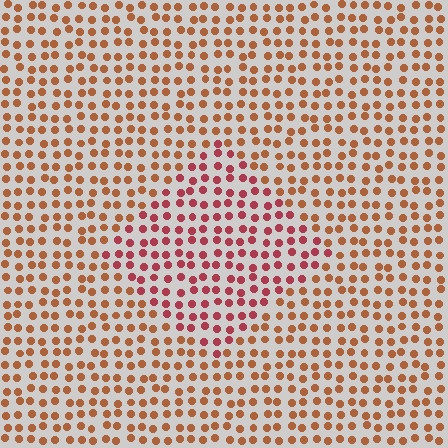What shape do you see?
I see a diamond.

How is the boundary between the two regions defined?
The boundary is defined purely by a slight shift in hue (about 32 degrees). Spacing, size, and orientation are identical on both sides.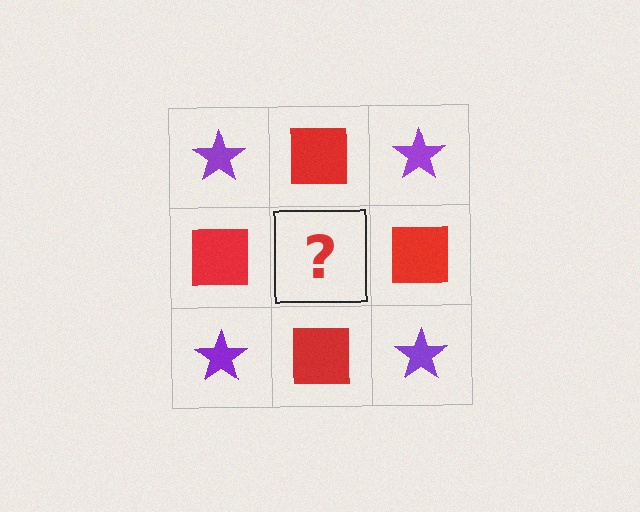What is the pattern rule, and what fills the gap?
The rule is that it alternates purple star and red square in a checkerboard pattern. The gap should be filled with a purple star.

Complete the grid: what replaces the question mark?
The question mark should be replaced with a purple star.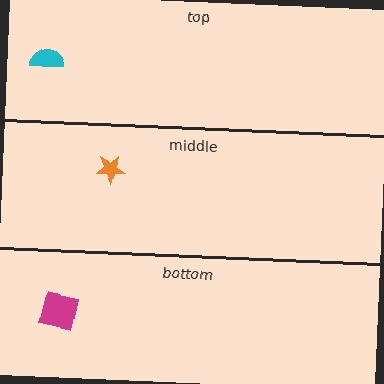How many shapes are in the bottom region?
1.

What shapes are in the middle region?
The orange star.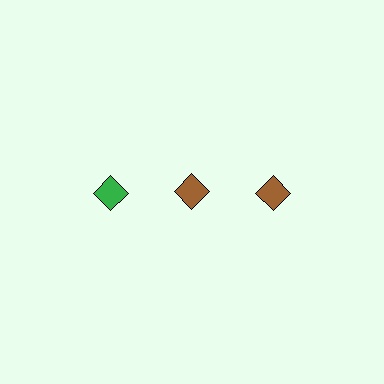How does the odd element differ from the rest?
It has a different color: green instead of brown.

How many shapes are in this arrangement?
There are 3 shapes arranged in a grid pattern.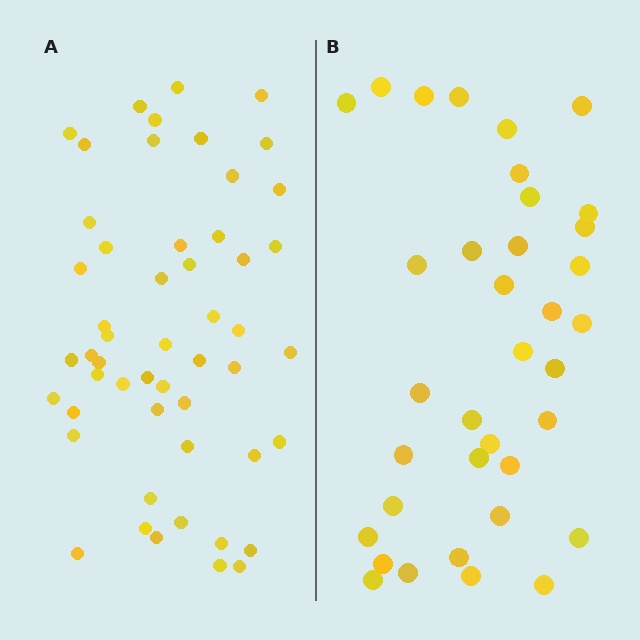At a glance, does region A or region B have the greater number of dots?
Region A (the left region) has more dots.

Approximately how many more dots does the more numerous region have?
Region A has approximately 15 more dots than region B.